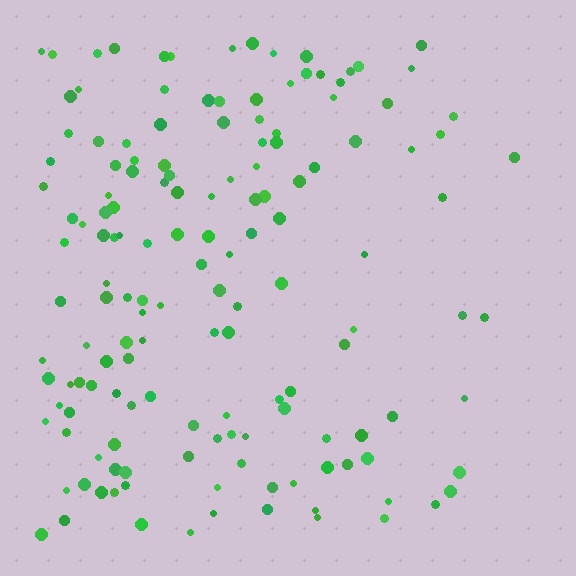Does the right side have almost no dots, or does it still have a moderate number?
Still a moderate number, just noticeably fewer than the left.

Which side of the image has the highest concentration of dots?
The left.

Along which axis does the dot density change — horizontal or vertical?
Horizontal.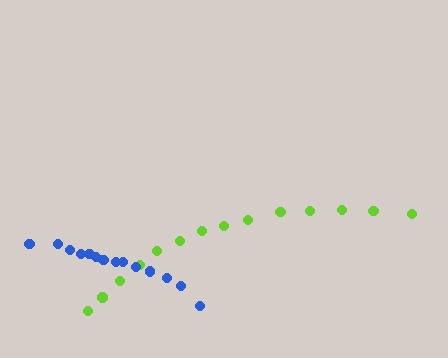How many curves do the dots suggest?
There are 2 distinct paths.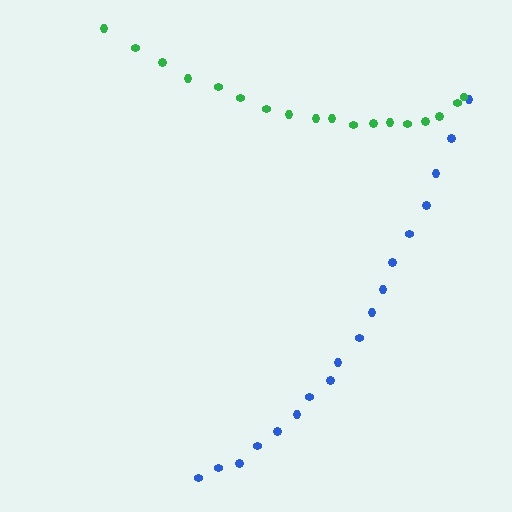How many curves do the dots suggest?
There are 2 distinct paths.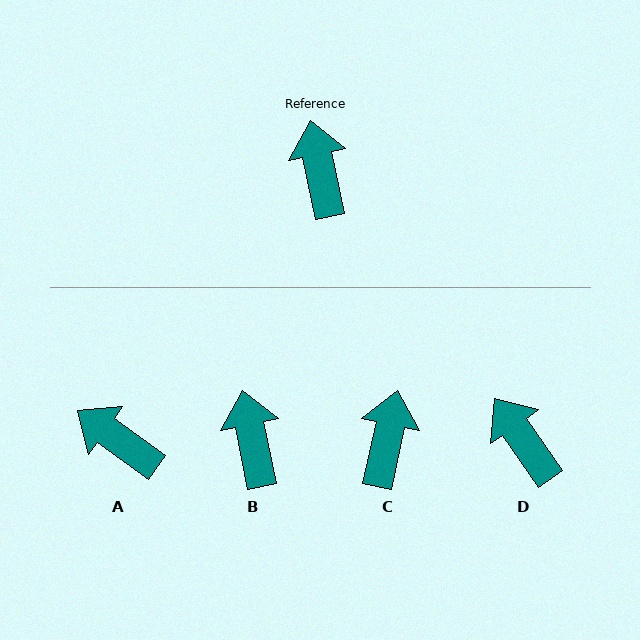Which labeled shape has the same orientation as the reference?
B.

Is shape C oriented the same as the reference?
No, it is off by about 24 degrees.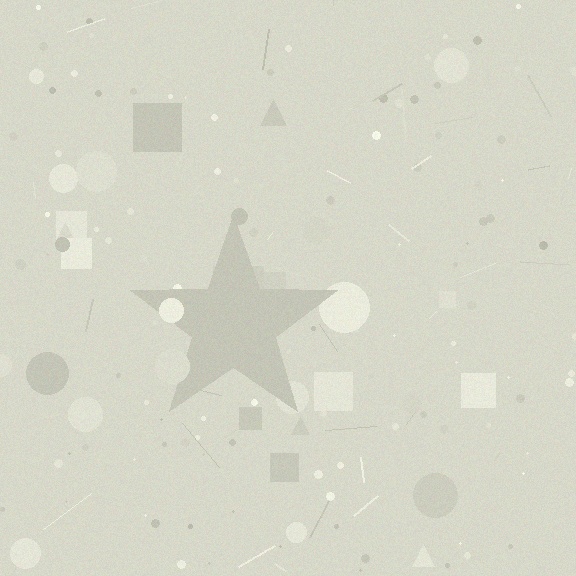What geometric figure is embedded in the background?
A star is embedded in the background.